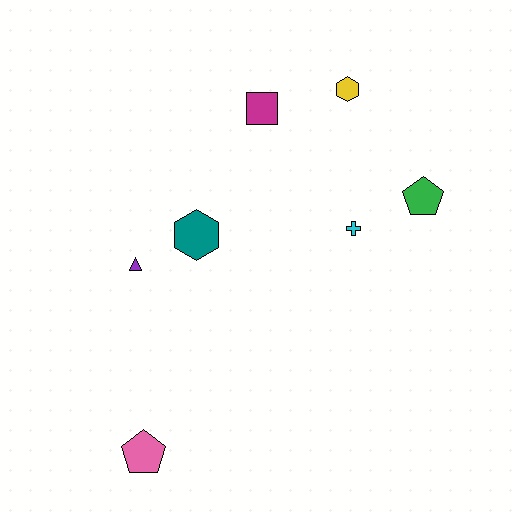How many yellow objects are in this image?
There is 1 yellow object.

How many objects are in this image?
There are 7 objects.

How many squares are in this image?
There is 1 square.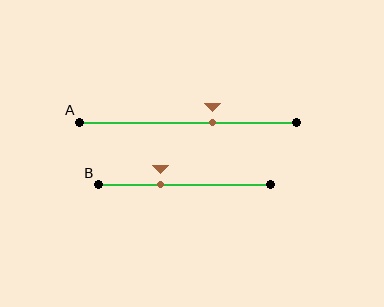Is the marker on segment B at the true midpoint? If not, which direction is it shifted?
No, the marker on segment B is shifted to the left by about 14% of the segment length.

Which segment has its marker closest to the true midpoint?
Segment A has its marker closest to the true midpoint.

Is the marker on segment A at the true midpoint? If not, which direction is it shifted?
No, the marker on segment A is shifted to the right by about 11% of the segment length.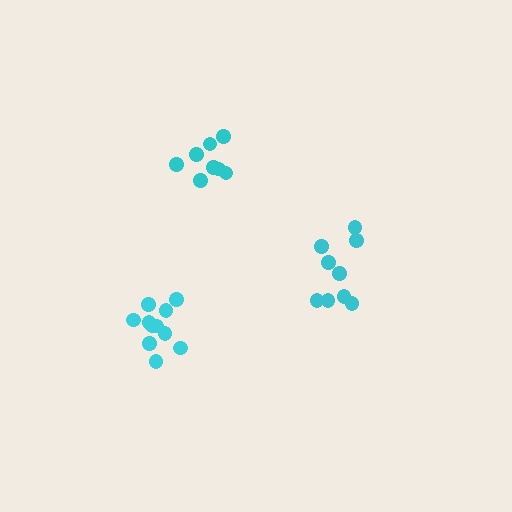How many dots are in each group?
Group 1: 12 dots, Group 2: 8 dots, Group 3: 9 dots (29 total).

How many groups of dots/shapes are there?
There are 3 groups.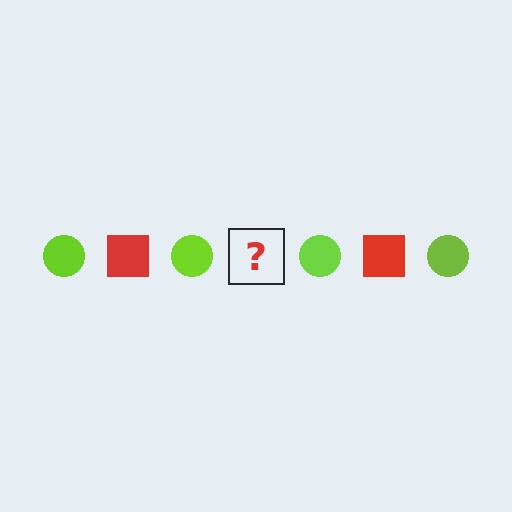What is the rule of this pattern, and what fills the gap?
The rule is that the pattern alternates between lime circle and red square. The gap should be filled with a red square.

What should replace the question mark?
The question mark should be replaced with a red square.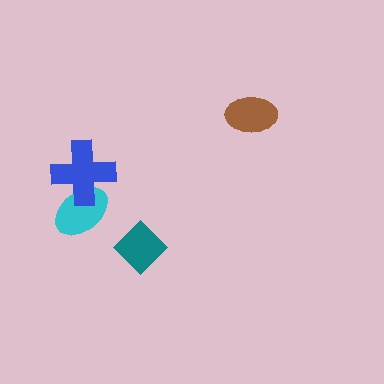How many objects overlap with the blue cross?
1 object overlaps with the blue cross.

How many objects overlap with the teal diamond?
0 objects overlap with the teal diamond.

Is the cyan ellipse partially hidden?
Yes, it is partially covered by another shape.